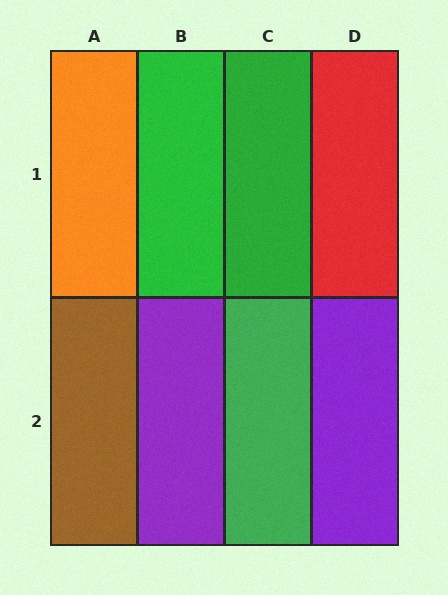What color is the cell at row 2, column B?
Purple.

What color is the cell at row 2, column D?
Purple.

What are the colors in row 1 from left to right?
Orange, green, green, red.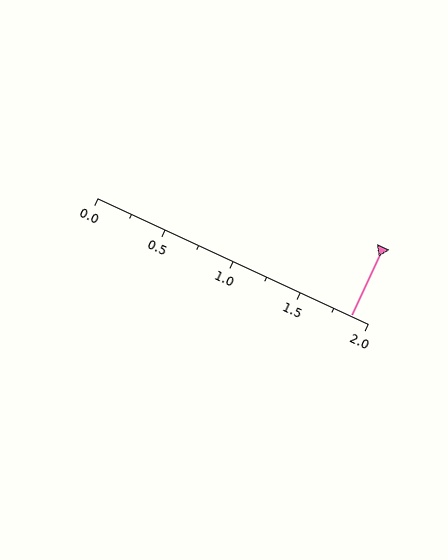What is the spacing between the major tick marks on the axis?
The major ticks are spaced 0.5 apart.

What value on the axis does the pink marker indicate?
The marker indicates approximately 1.88.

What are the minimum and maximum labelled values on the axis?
The axis runs from 0.0 to 2.0.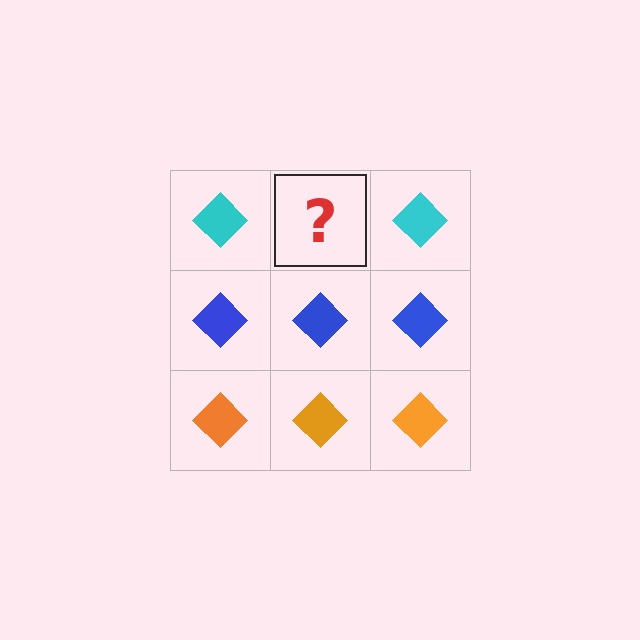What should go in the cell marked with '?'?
The missing cell should contain a cyan diamond.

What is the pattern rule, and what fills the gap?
The rule is that each row has a consistent color. The gap should be filled with a cyan diamond.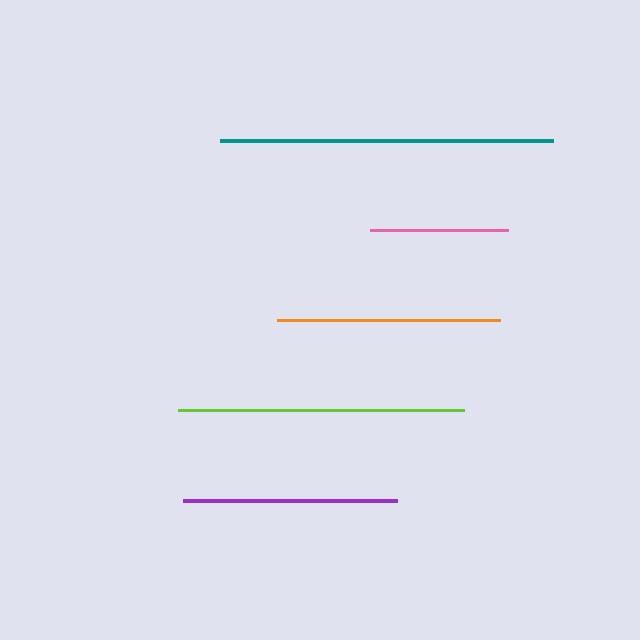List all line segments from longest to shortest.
From longest to shortest: teal, lime, orange, purple, pink.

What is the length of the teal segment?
The teal segment is approximately 333 pixels long.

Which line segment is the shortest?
The pink line is the shortest at approximately 138 pixels.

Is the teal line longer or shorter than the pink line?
The teal line is longer than the pink line.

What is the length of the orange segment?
The orange segment is approximately 224 pixels long.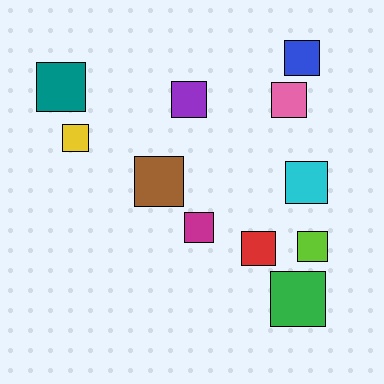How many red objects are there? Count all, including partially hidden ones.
There is 1 red object.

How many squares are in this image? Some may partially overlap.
There are 11 squares.